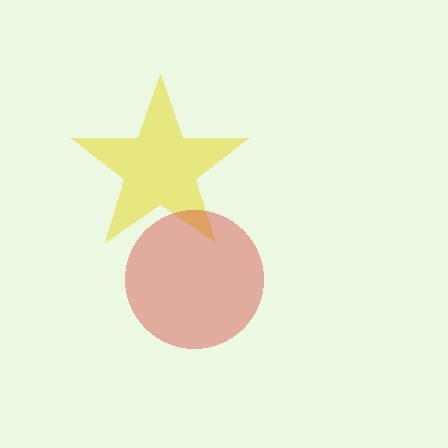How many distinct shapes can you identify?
There are 2 distinct shapes: a yellow star, a red circle.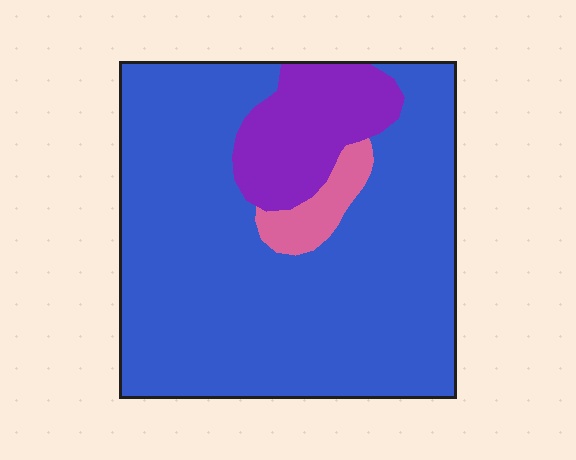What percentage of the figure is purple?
Purple takes up less than a quarter of the figure.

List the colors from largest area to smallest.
From largest to smallest: blue, purple, pink.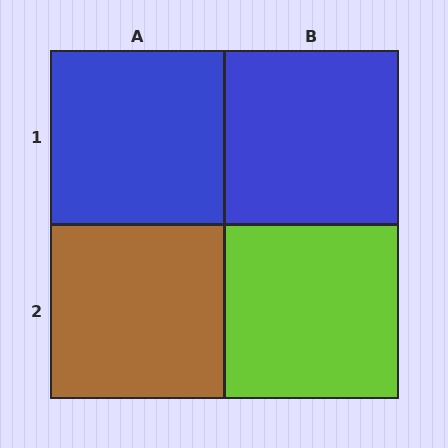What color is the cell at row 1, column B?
Blue.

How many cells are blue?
2 cells are blue.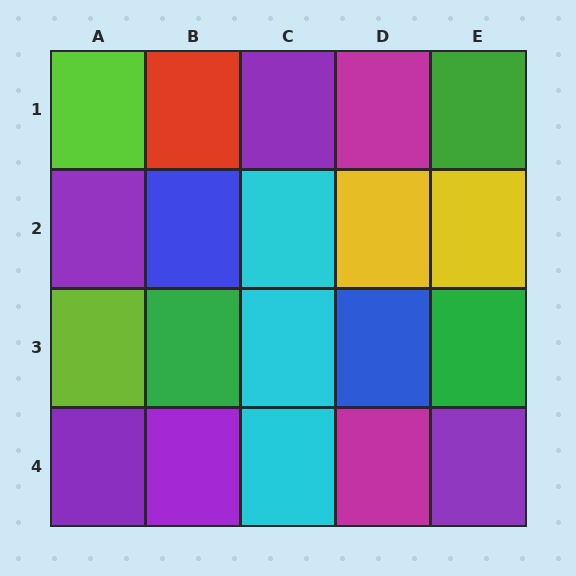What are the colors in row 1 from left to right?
Lime, red, purple, magenta, green.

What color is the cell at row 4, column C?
Cyan.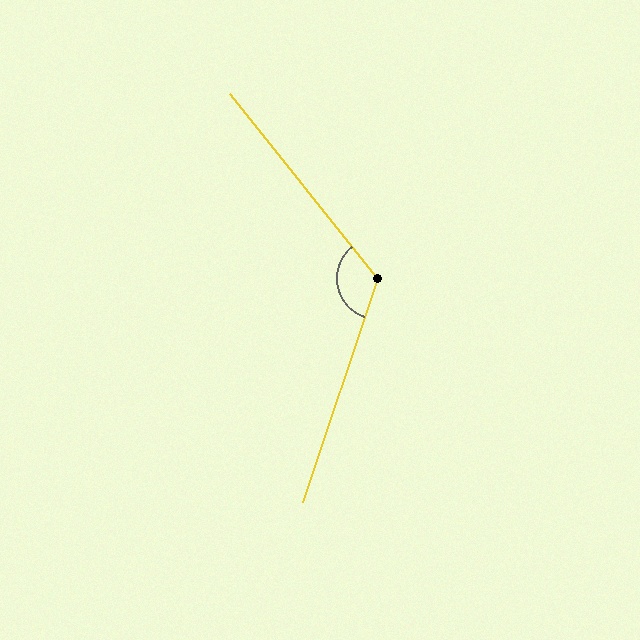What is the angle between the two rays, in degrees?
Approximately 123 degrees.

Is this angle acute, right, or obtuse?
It is obtuse.